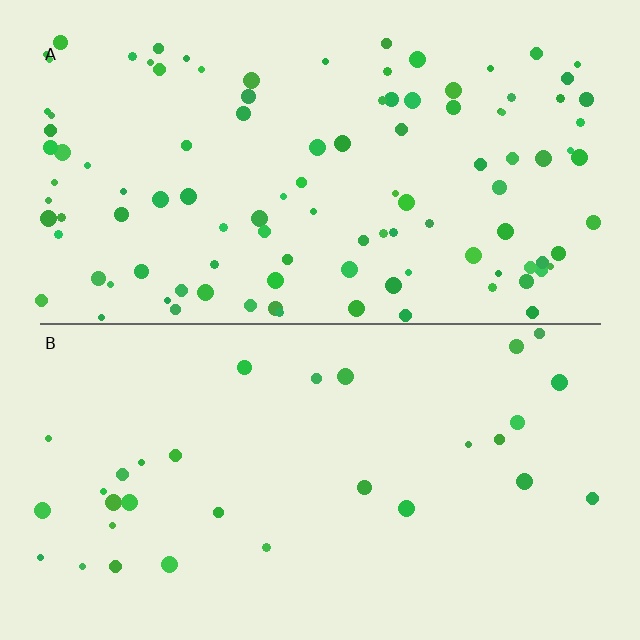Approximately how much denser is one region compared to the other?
Approximately 3.4× — region A over region B.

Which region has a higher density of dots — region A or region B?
A (the top).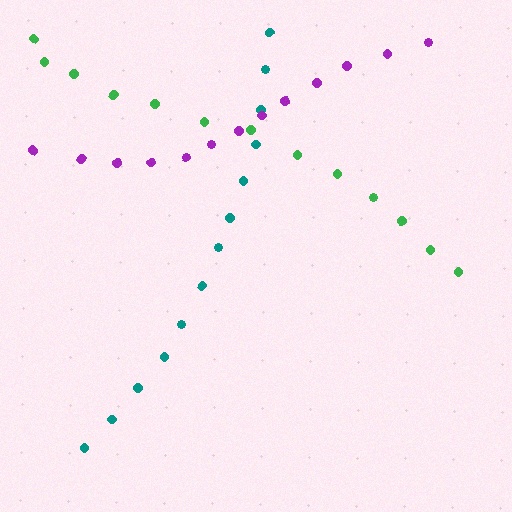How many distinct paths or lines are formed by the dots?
There are 3 distinct paths.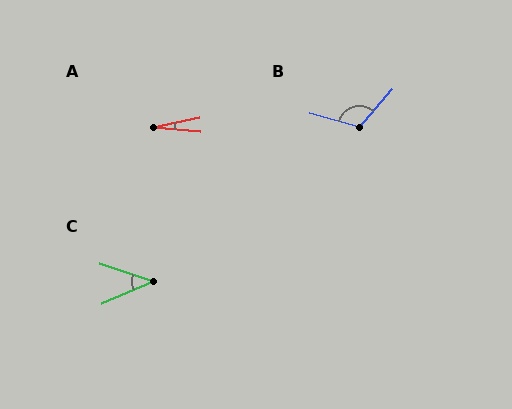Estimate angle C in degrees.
Approximately 41 degrees.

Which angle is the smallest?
A, at approximately 17 degrees.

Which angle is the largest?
B, at approximately 115 degrees.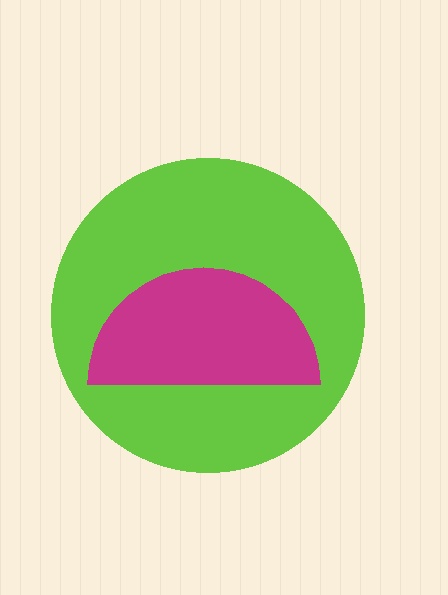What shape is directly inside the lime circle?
The magenta semicircle.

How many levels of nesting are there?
2.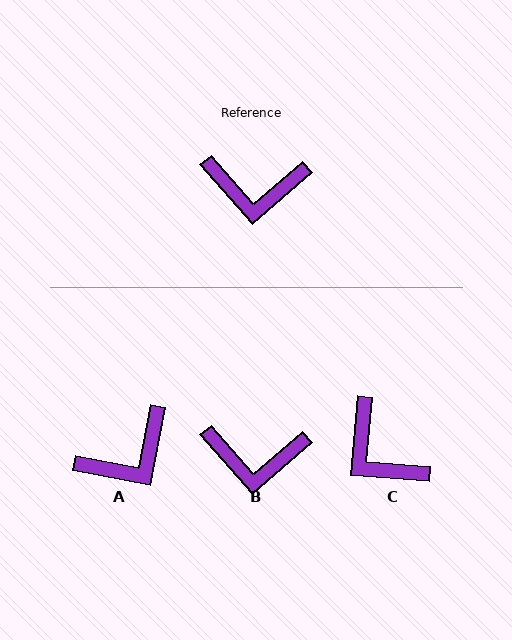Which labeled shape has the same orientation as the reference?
B.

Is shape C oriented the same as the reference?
No, it is off by about 46 degrees.